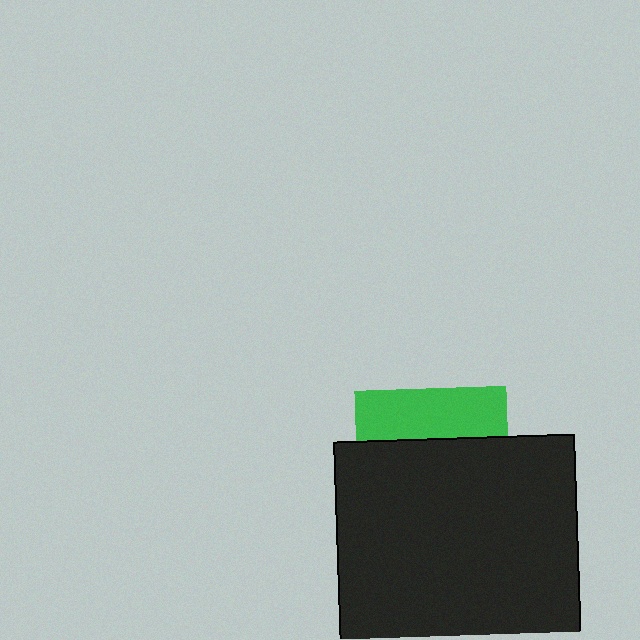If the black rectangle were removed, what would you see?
You would see the complete green square.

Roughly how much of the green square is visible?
A small part of it is visible (roughly 33%).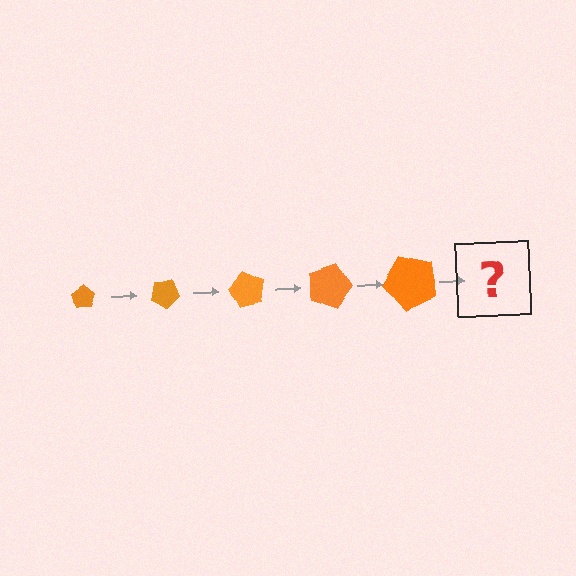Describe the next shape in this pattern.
It should be a pentagon, larger than the previous one and rotated 150 degrees from the start.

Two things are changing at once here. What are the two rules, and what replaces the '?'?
The two rules are that the pentagon grows larger each step and it rotates 30 degrees each step. The '?' should be a pentagon, larger than the previous one and rotated 150 degrees from the start.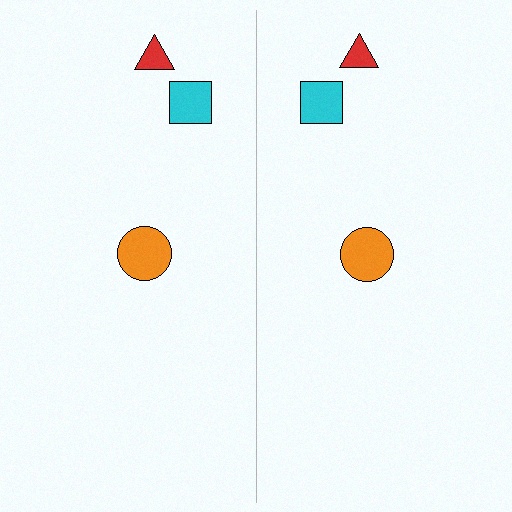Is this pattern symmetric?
Yes, this pattern has bilateral (reflection) symmetry.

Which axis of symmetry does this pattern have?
The pattern has a vertical axis of symmetry running through the center of the image.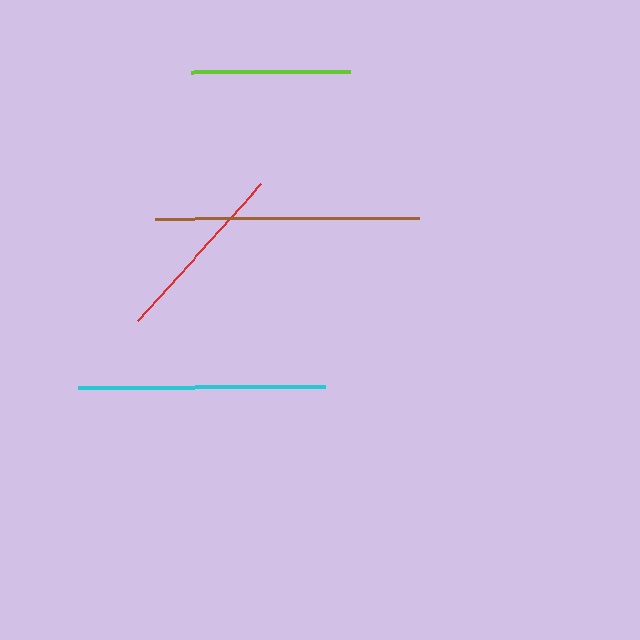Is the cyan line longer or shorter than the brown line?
The brown line is longer than the cyan line.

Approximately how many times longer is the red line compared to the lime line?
The red line is approximately 1.2 times the length of the lime line.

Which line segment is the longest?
The brown line is the longest at approximately 264 pixels.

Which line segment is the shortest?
The lime line is the shortest at approximately 158 pixels.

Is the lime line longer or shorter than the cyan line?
The cyan line is longer than the lime line.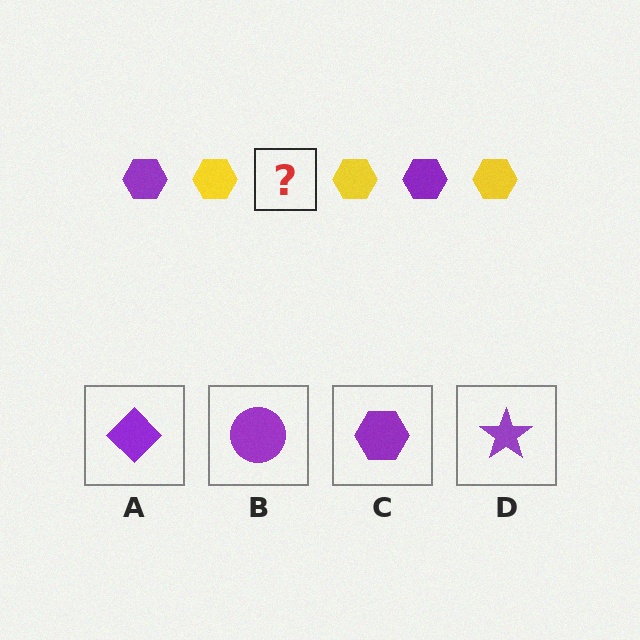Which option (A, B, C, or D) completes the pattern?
C.